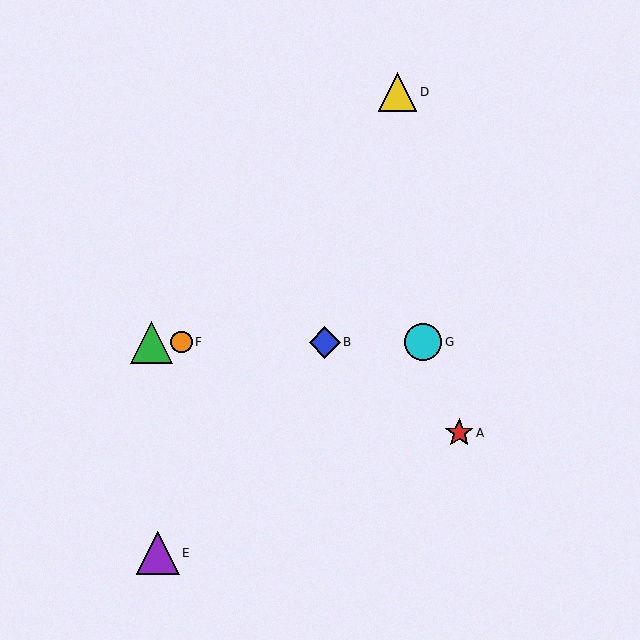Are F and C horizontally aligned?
Yes, both are at y≈342.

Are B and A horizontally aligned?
No, B is at y≈342 and A is at y≈433.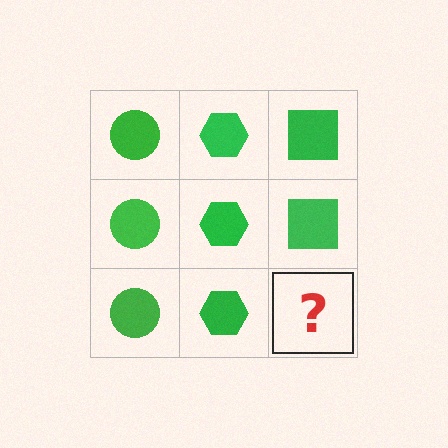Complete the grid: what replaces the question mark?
The question mark should be replaced with a green square.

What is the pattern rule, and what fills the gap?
The rule is that each column has a consistent shape. The gap should be filled with a green square.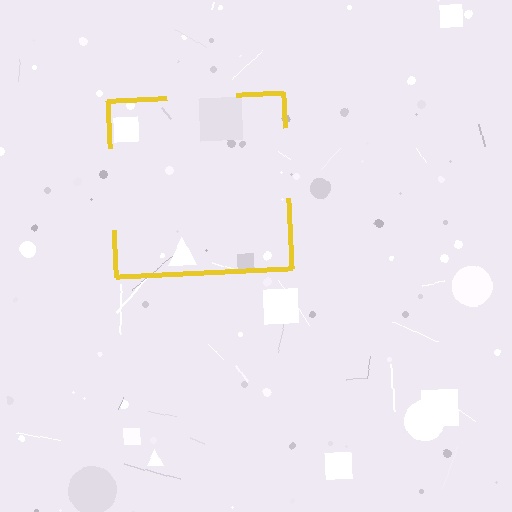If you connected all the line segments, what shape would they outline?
They would outline a square.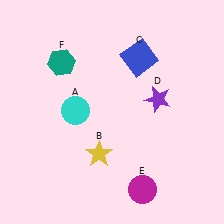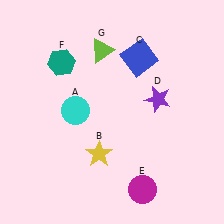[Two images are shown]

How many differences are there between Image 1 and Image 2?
There is 1 difference between the two images.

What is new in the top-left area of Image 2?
A lime triangle (G) was added in the top-left area of Image 2.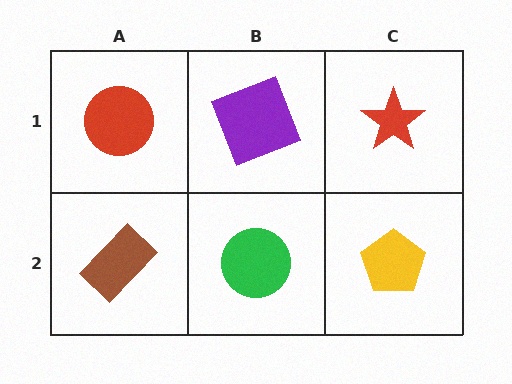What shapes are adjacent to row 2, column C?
A red star (row 1, column C), a green circle (row 2, column B).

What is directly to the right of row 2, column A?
A green circle.